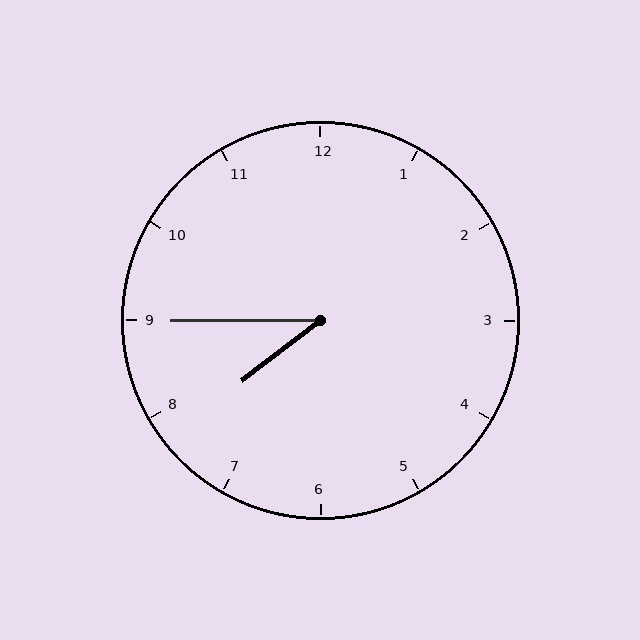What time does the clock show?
7:45.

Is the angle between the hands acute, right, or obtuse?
It is acute.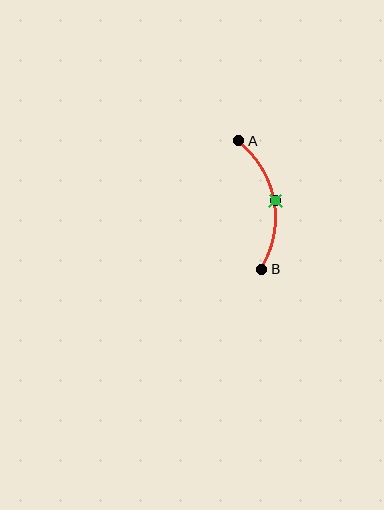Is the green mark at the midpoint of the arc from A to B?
Yes. The green mark lies on the arc at equal arc-length from both A and B — it is the arc midpoint.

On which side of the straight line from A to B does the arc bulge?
The arc bulges to the right of the straight line connecting A and B.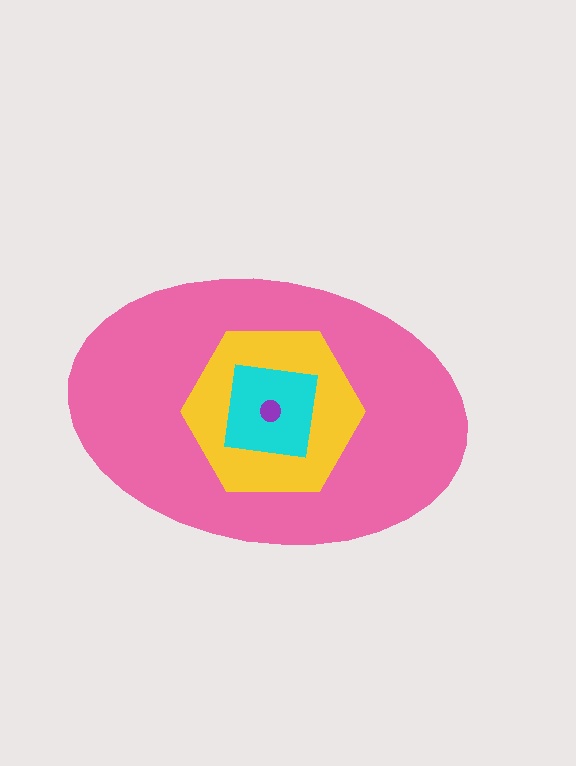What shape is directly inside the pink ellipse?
The yellow hexagon.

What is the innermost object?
The purple circle.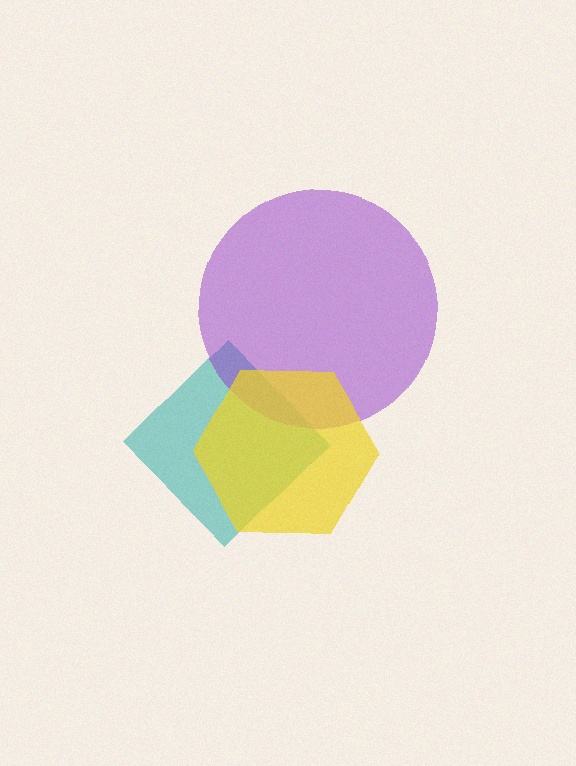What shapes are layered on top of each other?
The layered shapes are: a teal diamond, a purple circle, a yellow hexagon.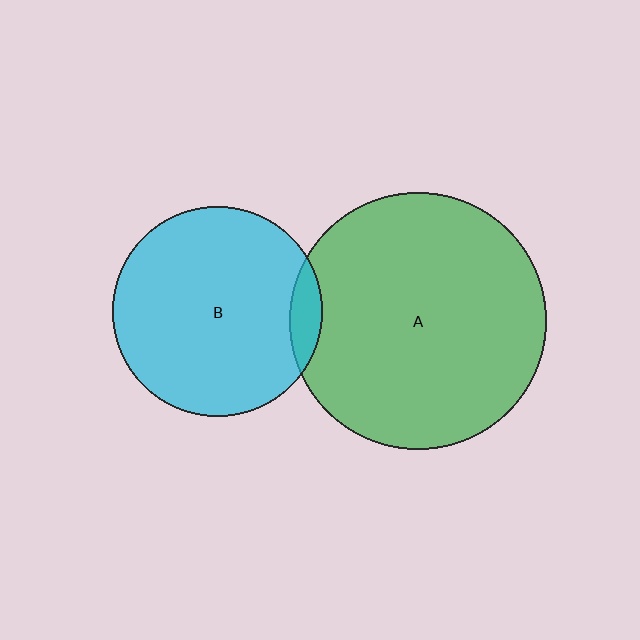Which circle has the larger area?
Circle A (green).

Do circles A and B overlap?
Yes.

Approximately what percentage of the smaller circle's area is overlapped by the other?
Approximately 10%.